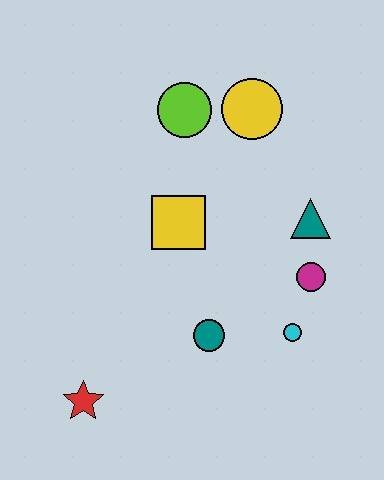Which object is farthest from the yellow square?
The red star is farthest from the yellow square.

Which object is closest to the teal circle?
The cyan circle is closest to the teal circle.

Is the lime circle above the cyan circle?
Yes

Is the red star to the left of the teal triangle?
Yes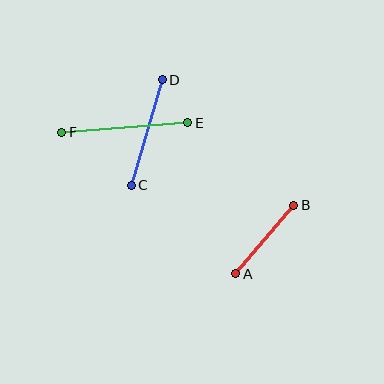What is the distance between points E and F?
The distance is approximately 126 pixels.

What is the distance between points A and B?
The distance is approximately 89 pixels.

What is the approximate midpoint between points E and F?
The midpoint is at approximately (125, 128) pixels.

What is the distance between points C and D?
The distance is approximately 110 pixels.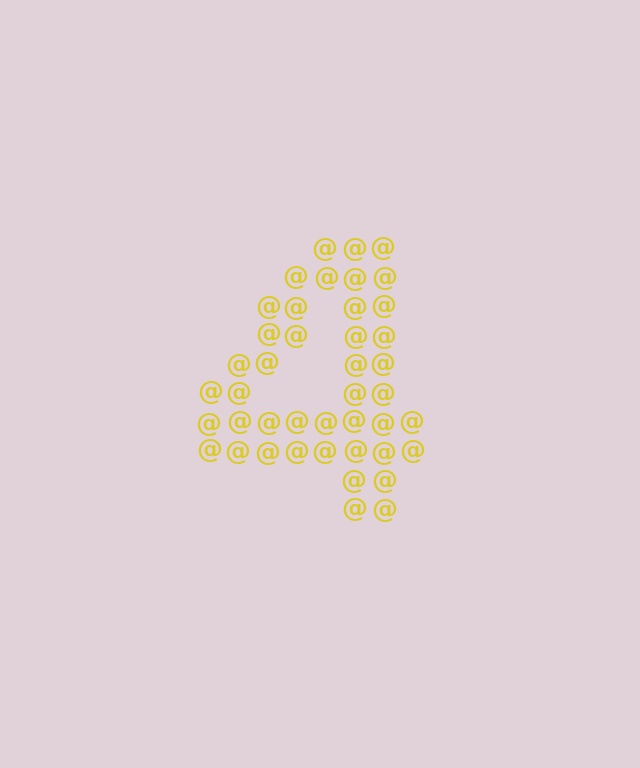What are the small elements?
The small elements are at signs.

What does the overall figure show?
The overall figure shows the digit 4.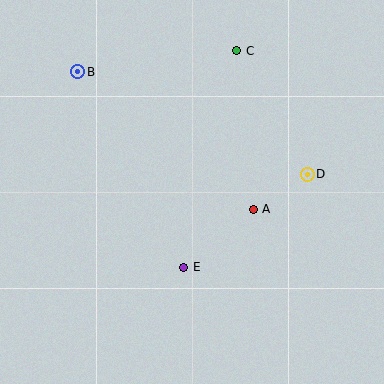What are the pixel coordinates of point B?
Point B is at (77, 72).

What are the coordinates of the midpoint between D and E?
The midpoint between D and E is at (246, 221).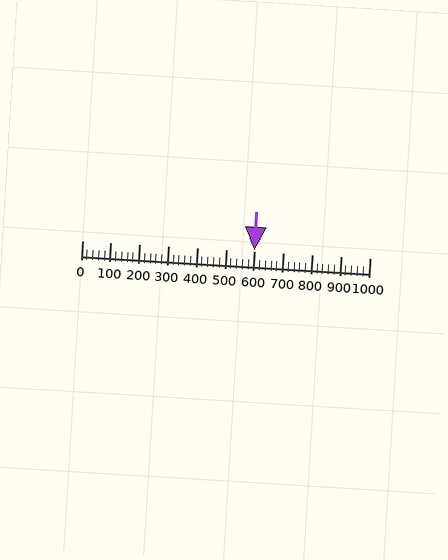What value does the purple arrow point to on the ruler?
The purple arrow points to approximately 600.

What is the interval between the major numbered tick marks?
The major tick marks are spaced 100 units apart.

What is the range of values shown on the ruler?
The ruler shows values from 0 to 1000.